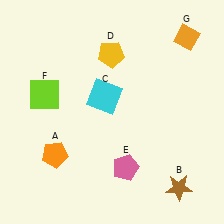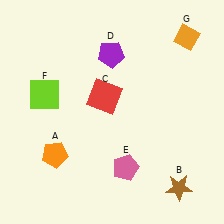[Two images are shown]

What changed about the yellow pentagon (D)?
In Image 1, D is yellow. In Image 2, it changed to purple.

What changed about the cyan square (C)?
In Image 1, C is cyan. In Image 2, it changed to red.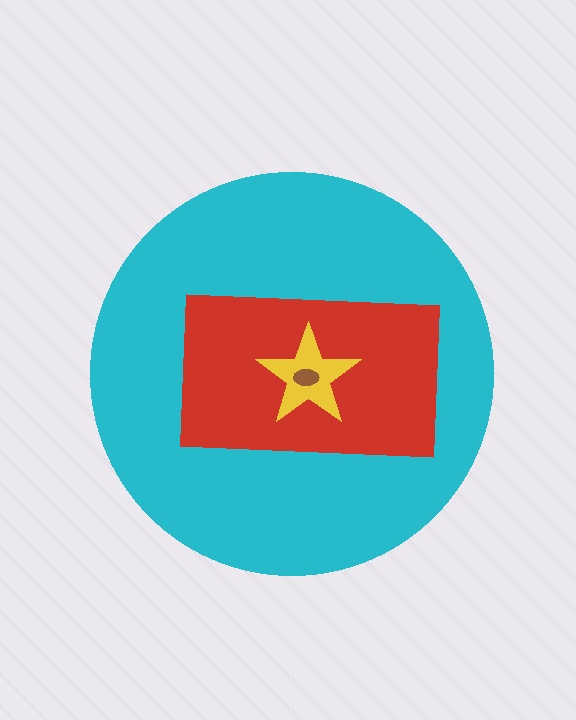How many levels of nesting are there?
4.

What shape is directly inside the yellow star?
The brown ellipse.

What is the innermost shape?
The brown ellipse.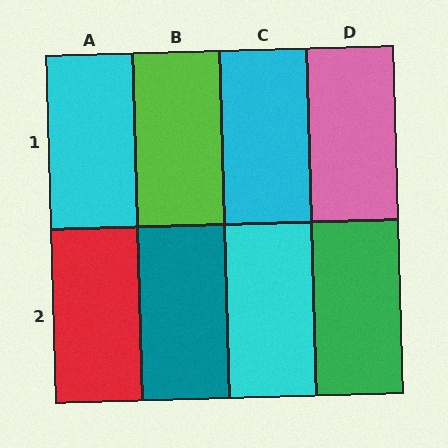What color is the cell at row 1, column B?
Lime.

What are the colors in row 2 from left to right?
Red, teal, cyan, green.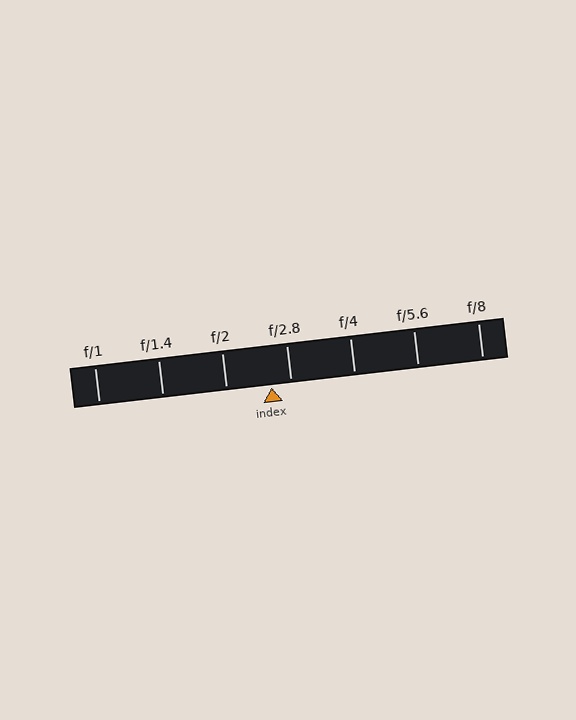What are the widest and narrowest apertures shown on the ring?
The widest aperture shown is f/1 and the narrowest is f/8.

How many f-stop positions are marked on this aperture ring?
There are 7 f-stop positions marked.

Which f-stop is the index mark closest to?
The index mark is closest to f/2.8.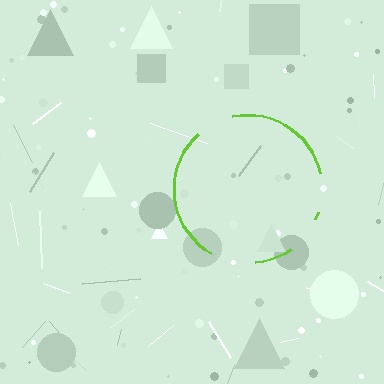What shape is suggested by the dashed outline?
The dashed outline suggests a circle.